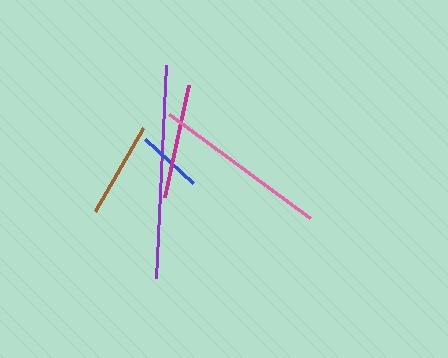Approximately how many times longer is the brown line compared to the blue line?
The brown line is approximately 1.5 times the length of the blue line.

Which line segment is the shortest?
The blue line is the shortest at approximately 65 pixels.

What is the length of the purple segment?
The purple segment is approximately 213 pixels long.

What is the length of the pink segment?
The pink segment is approximately 175 pixels long.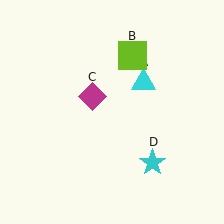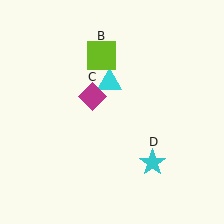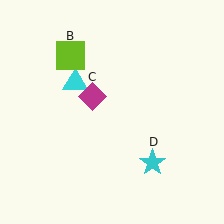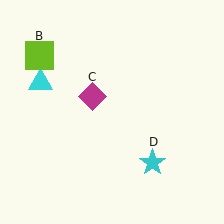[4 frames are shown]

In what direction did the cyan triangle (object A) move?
The cyan triangle (object A) moved left.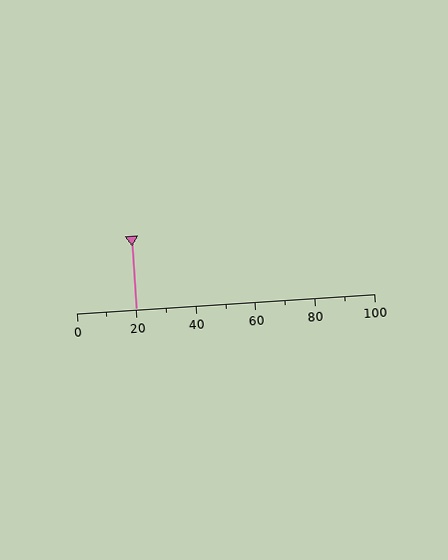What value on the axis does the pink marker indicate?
The marker indicates approximately 20.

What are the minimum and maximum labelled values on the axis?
The axis runs from 0 to 100.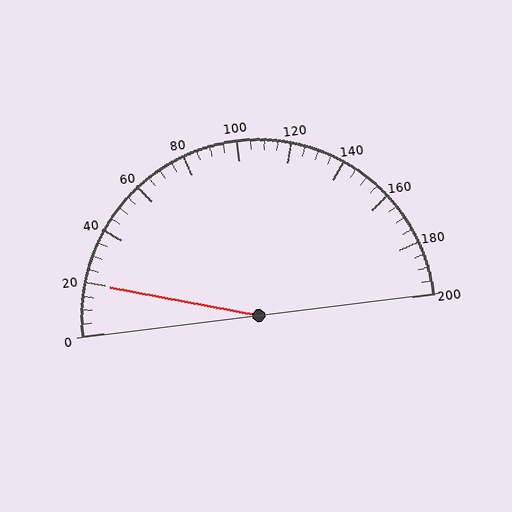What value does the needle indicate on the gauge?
The needle indicates approximately 20.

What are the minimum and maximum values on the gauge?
The gauge ranges from 0 to 200.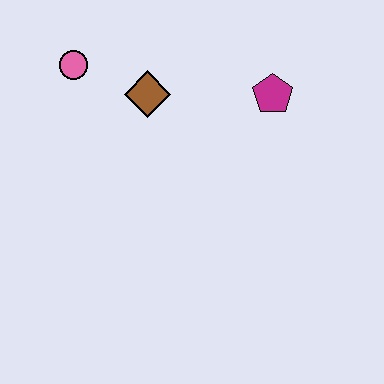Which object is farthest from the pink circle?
The magenta pentagon is farthest from the pink circle.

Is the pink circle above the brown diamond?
Yes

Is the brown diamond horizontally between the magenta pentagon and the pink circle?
Yes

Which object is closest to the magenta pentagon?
The brown diamond is closest to the magenta pentagon.